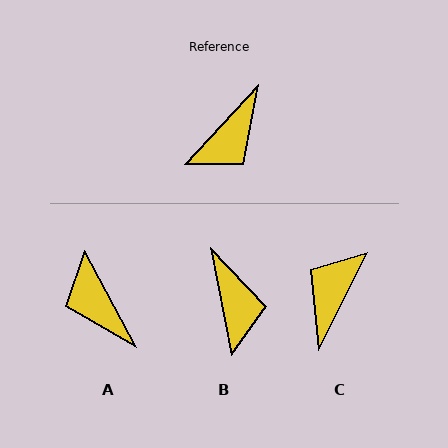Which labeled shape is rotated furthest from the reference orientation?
C, about 164 degrees away.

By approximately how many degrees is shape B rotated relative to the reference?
Approximately 54 degrees counter-clockwise.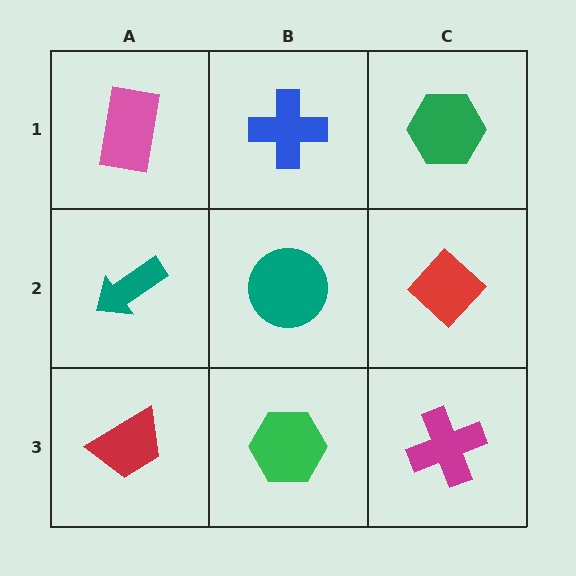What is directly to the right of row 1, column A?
A blue cross.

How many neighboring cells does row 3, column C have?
2.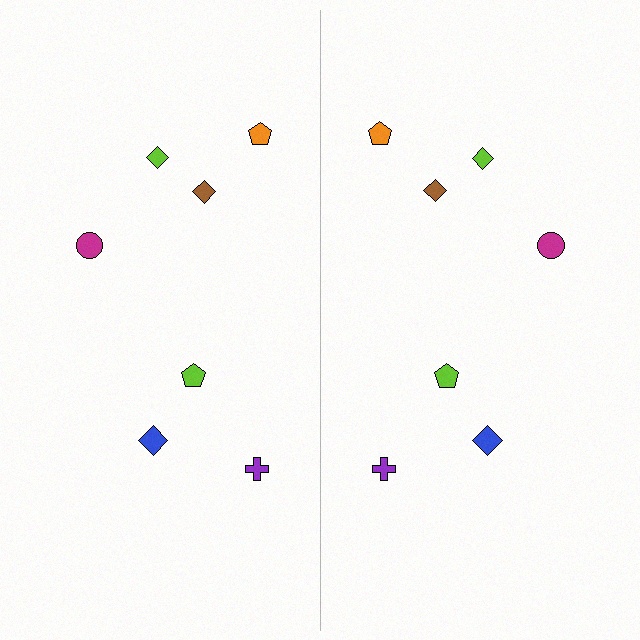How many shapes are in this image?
There are 14 shapes in this image.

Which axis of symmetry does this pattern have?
The pattern has a vertical axis of symmetry running through the center of the image.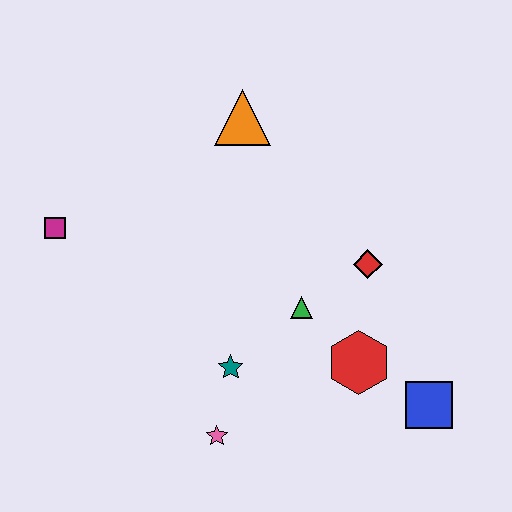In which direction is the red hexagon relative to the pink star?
The red hexagon is to the right of the pink star.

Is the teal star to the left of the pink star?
No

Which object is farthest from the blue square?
The magenta square is farthest from the blue square.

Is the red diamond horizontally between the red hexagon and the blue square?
Yes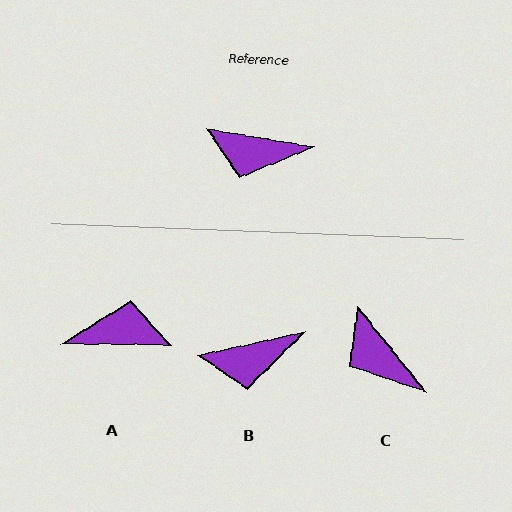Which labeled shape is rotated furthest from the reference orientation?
A, about 171 degrees away.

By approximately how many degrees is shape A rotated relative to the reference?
Approximately 171 degrees clockwise.